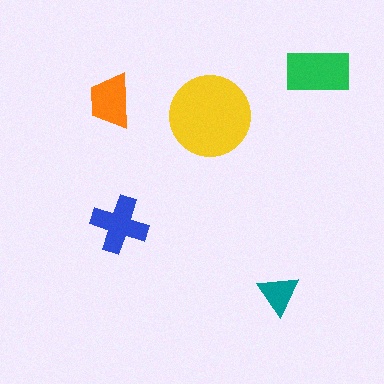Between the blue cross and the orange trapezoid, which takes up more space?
The blue cross.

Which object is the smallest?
The teal triangle.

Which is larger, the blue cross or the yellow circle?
The yellow circle.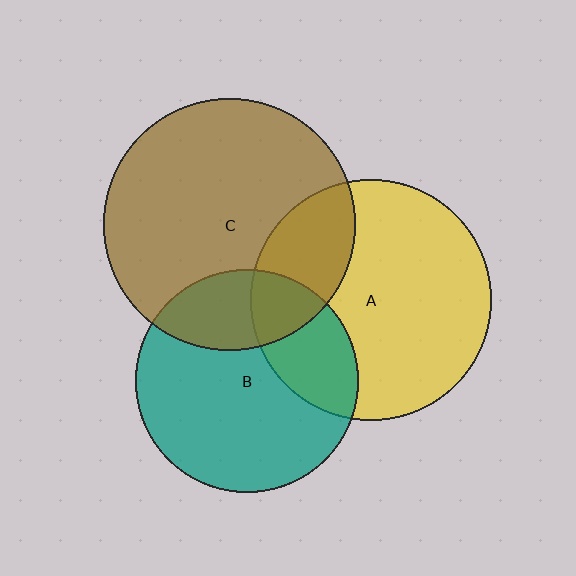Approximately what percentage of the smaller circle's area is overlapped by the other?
Approximately 25%.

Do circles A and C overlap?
Yes.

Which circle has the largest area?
Circle C (brown).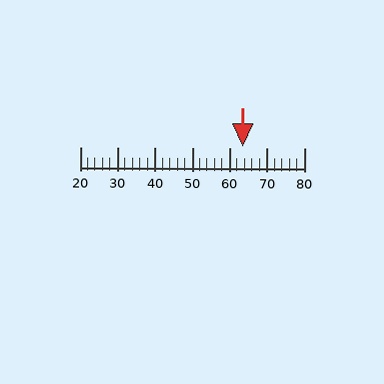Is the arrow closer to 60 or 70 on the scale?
The arrow is closer to 60.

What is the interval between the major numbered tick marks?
The major tick marks are spaced 10 units apart.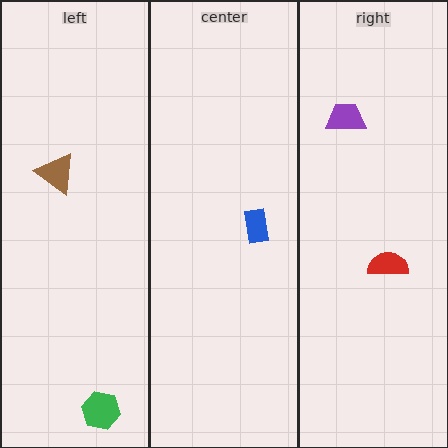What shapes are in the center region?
The blue rectangle.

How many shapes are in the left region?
2.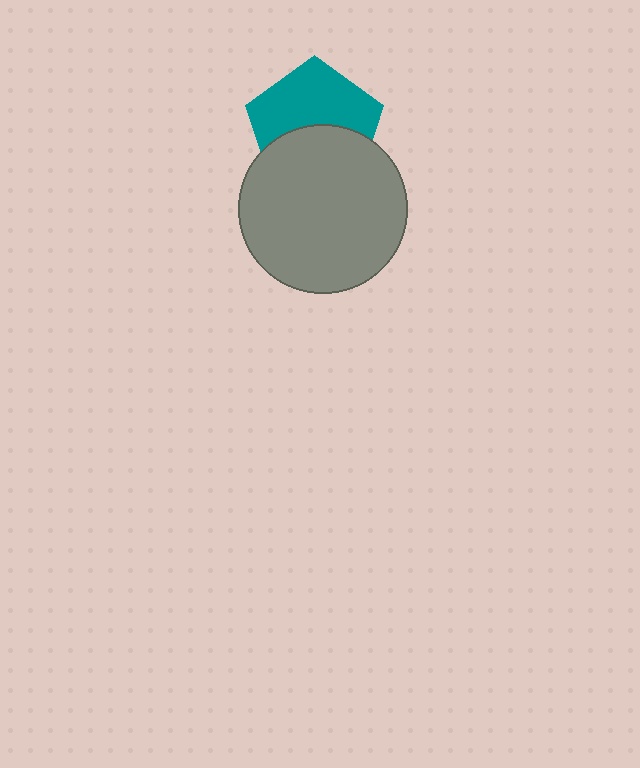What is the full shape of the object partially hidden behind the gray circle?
The partially hidden object is a teal pentagon.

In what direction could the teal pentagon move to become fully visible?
The teal pentagon could move up. That would shift it out from behind the gray circle entirely.